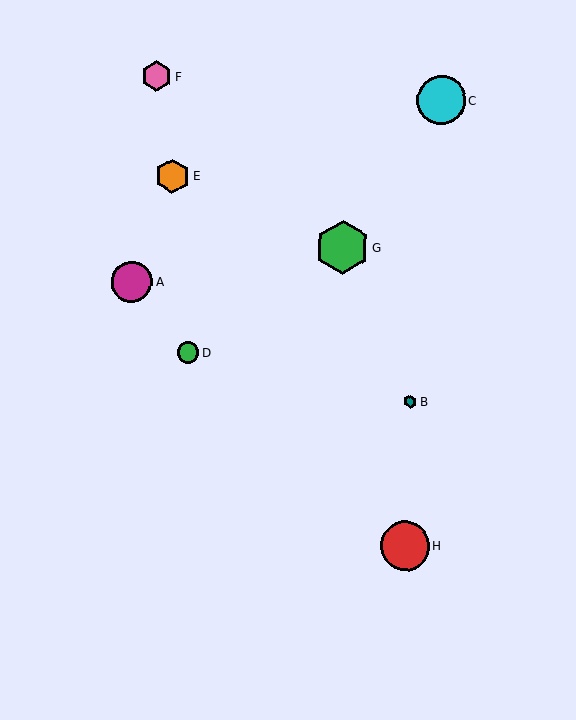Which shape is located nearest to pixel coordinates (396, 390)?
The teal hexagon (labeled B) at (410, 401) is nearest to that location.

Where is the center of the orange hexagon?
The center of the orange hexagon is at (173, 176).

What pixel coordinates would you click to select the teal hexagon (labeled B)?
Click at (410, 401) to select the teal hexagon B.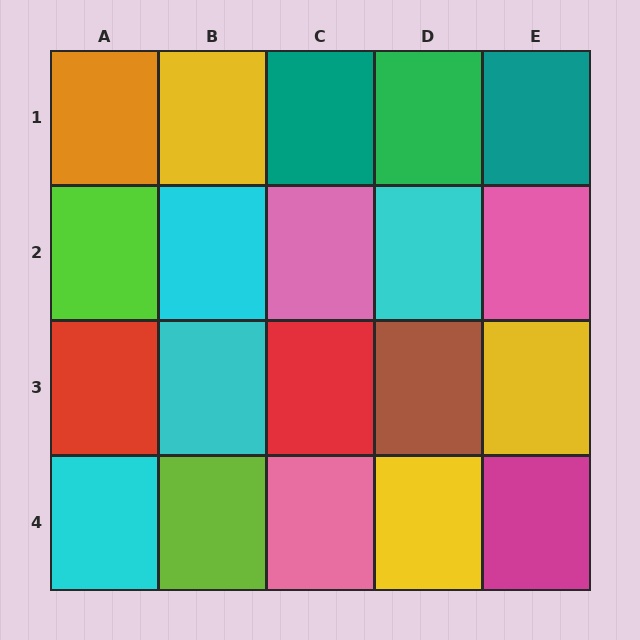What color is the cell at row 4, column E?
Magenta.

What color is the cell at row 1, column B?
Yellow.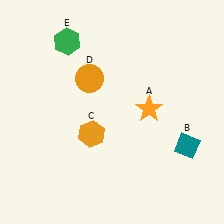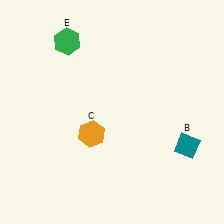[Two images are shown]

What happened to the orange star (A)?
The orange star (A) was removed in Image 2. It was in the top-right area of Image 1.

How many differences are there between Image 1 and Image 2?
There are 2 differences between the two images.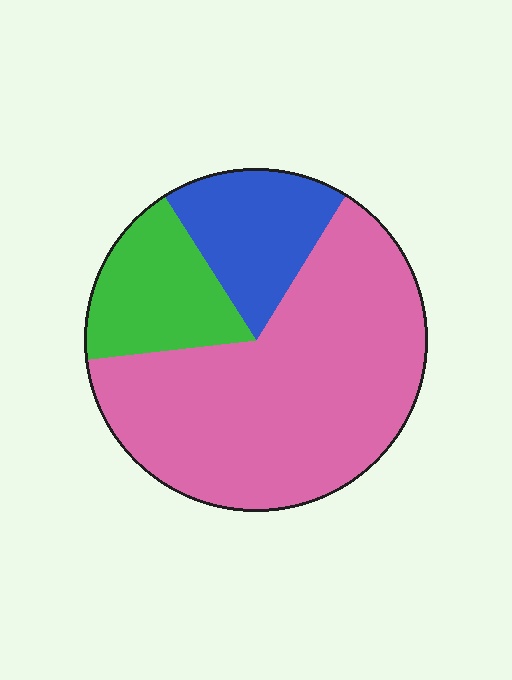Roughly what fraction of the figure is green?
Green covers 18% of the figure.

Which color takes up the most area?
Pink, at roughly 65%.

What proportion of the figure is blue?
Blue covers 18% of the figure.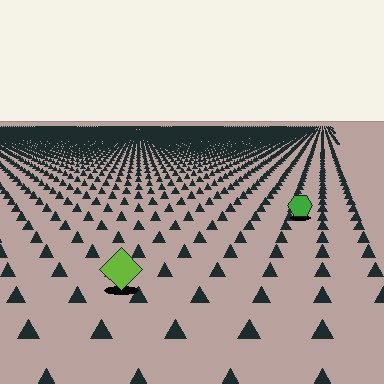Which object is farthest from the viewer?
The green hexagon is farthest from the viewer. It appears smaller and the ground texture around it is denser.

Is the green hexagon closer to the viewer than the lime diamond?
No. The lime diamond is closer — you can tell from the texture gradient: the ground texture is coarser near it.